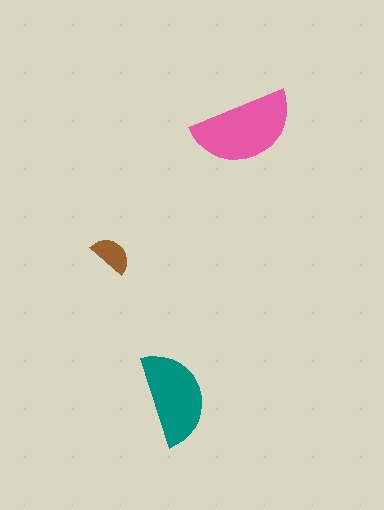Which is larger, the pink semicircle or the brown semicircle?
The pink one.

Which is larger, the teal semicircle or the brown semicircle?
The teal one.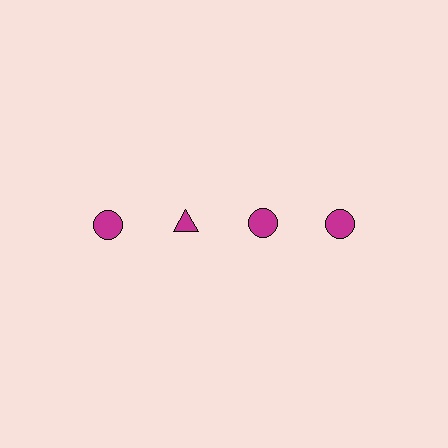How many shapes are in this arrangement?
There are 4 shapes arranged in a grid pattern.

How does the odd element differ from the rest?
It has a different shape: triangle instead of circle.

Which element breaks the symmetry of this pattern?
The magenta triangle in the top row, second from left column breaks the symmetry. All other shapes are magenta circles.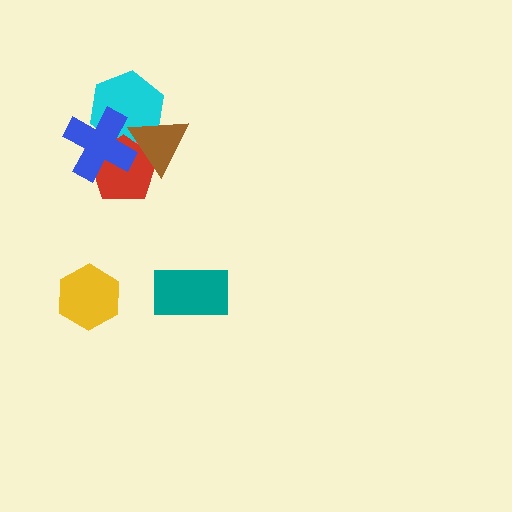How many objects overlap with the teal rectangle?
0 objects overlap with the teal rectangle.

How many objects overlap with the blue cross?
4 objects overlap with the blue cross.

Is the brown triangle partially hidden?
Yes, it is partially covered by another shape.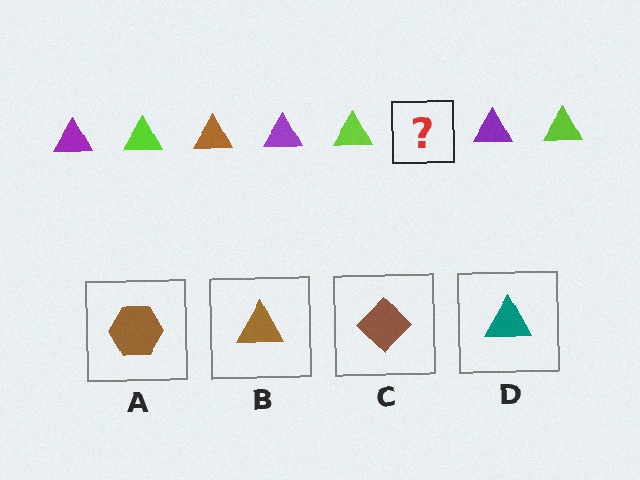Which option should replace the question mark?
Option B.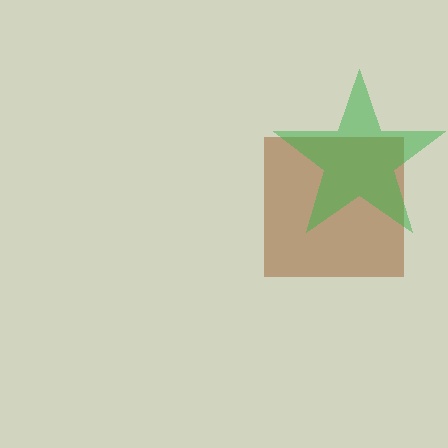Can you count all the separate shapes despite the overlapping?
Yes, there are 2 separate shapes.